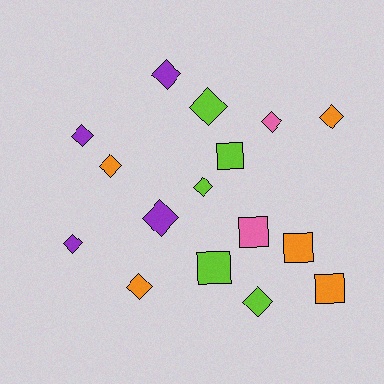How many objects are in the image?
There are 16 objects.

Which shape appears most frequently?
Diamond, with 11 objects.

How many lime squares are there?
There are 2 lime squares.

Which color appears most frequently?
Orange, with 5 objects.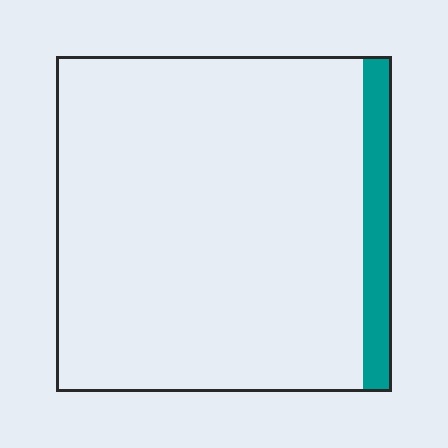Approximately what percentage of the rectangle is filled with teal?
Approximately 10%.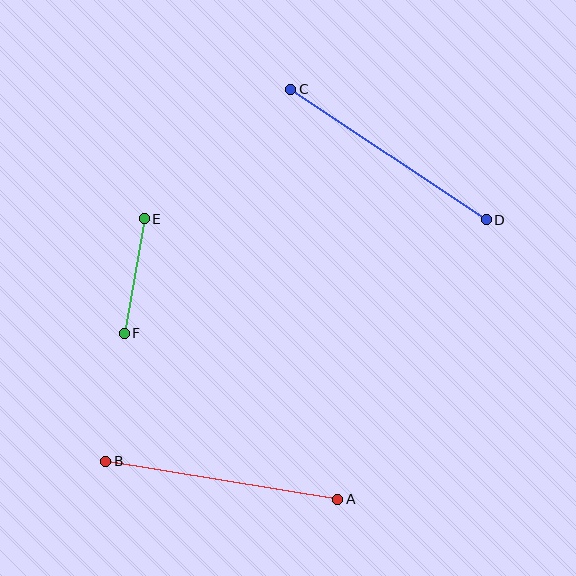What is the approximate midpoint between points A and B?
The midpoint is at approximately (222, 480) pixels.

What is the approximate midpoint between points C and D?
The midpoint is at approximately (389, 155) pixels.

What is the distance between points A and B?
The distance is approximately 235 pixels.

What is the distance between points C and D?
The distance is approximately 235 pixels.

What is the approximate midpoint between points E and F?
The midpoint is at approximately (134, 276) pixels.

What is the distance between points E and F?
The distance is approximately 116 pixels.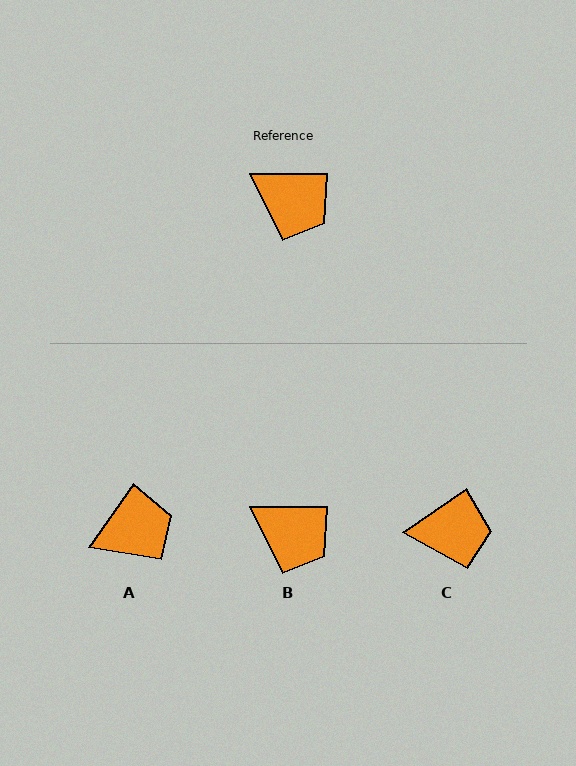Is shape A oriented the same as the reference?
No, it is off by about 55 degrees.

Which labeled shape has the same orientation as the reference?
B.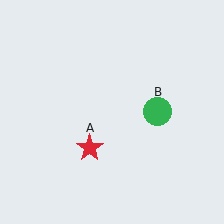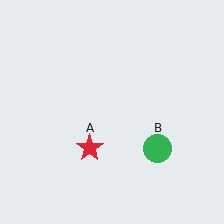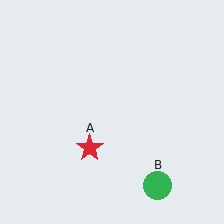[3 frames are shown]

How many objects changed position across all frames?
1 object changed position: green circle (object B).